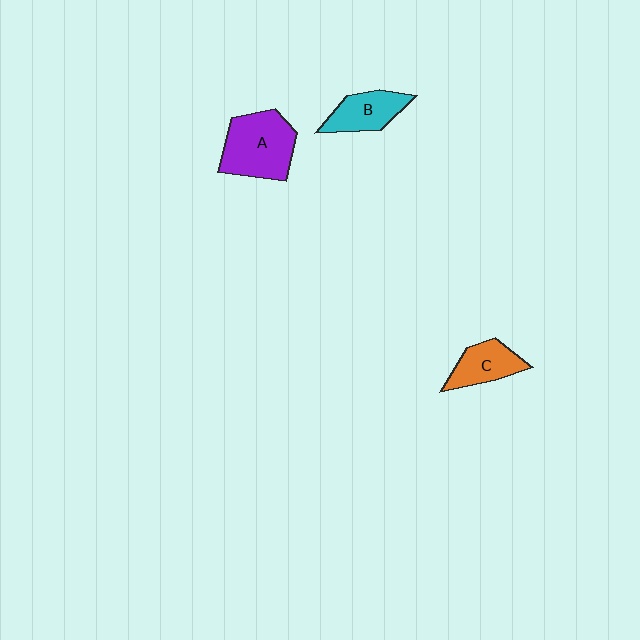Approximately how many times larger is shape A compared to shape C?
Approximately 1.7 times.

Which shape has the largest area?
Shape A (purple).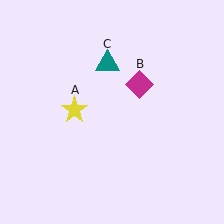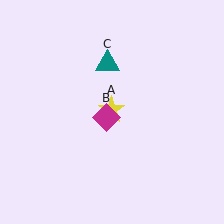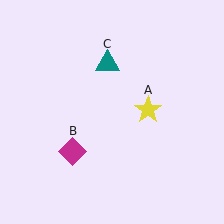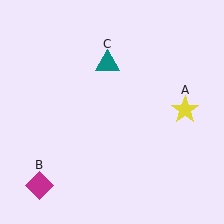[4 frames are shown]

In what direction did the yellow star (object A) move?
The yellow star (object A) moved right.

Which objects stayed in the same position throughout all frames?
Teal triangle (object C) remained stationary.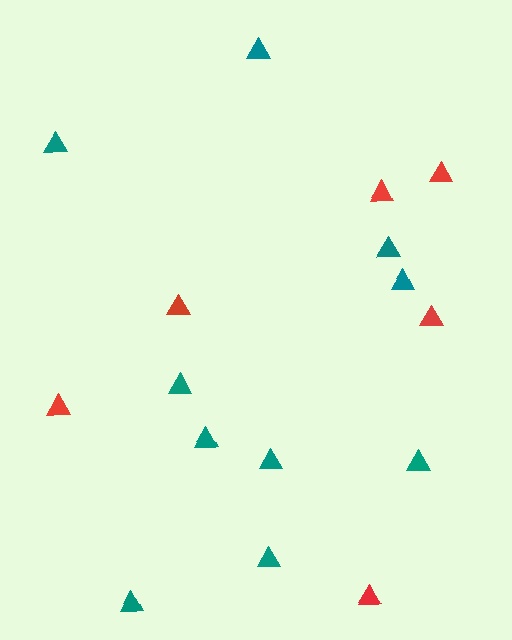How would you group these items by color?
There are 2 groups: one group of teal triangles (10) and one group of red triangles (6).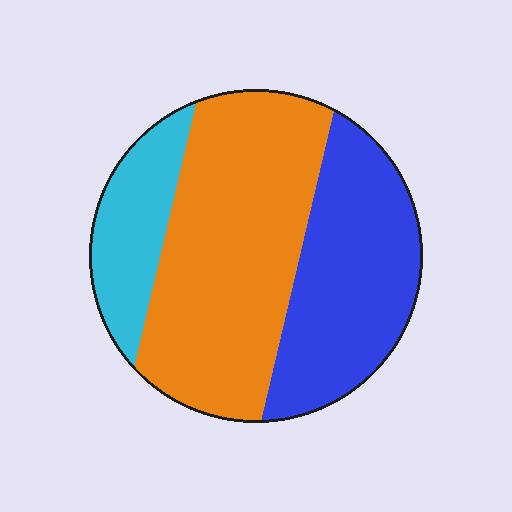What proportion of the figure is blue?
Blue covers about 35% of the figure.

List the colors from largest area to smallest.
From largest to smallest: orange, blue, cyan.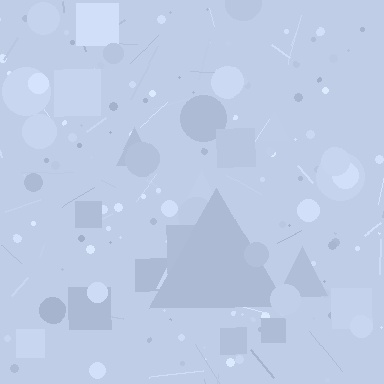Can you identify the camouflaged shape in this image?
The camouflaged shape is a triangle.